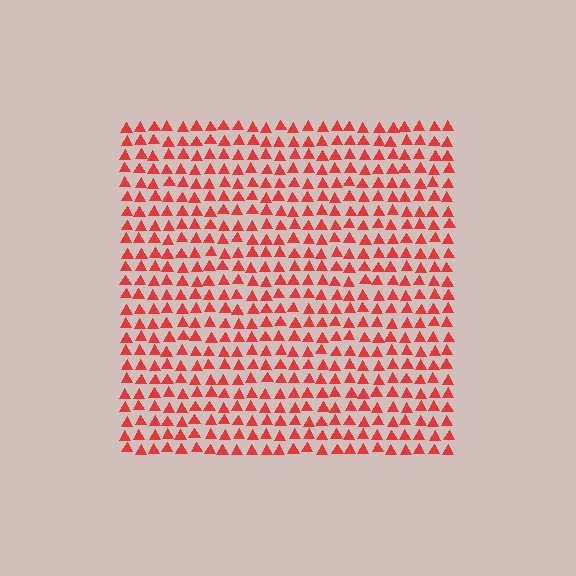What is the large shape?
The large shape is a square.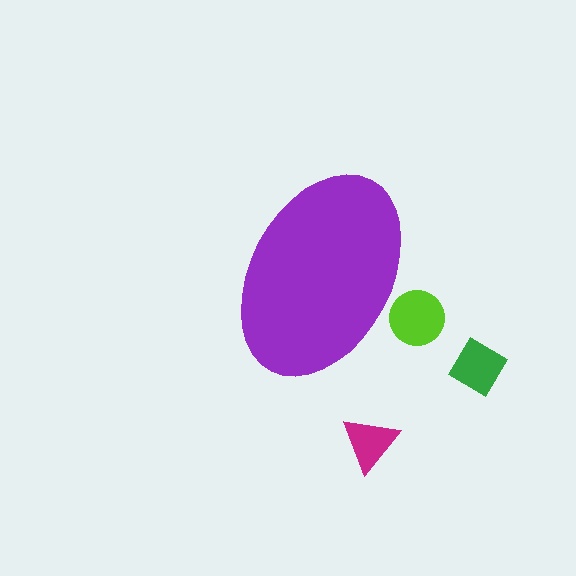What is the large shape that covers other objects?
A purple ellipse.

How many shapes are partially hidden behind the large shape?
1 shape is partially hidden.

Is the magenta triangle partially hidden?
No, the magenta triangle is fully visible.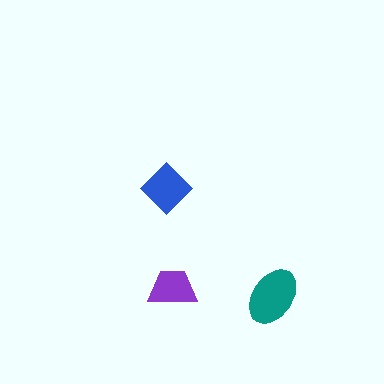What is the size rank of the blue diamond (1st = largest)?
2nd.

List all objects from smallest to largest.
The purple trapezoid, the blue diamond, the teal ellipse.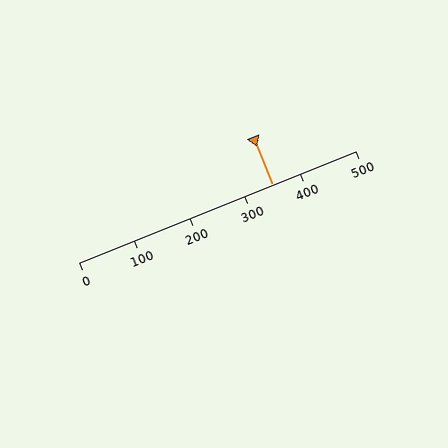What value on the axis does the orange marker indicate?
The marker indicates approximately 350.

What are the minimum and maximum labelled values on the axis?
The axis runs from 0 to 500.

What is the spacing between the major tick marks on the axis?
The major ticks are spaced 100 apart.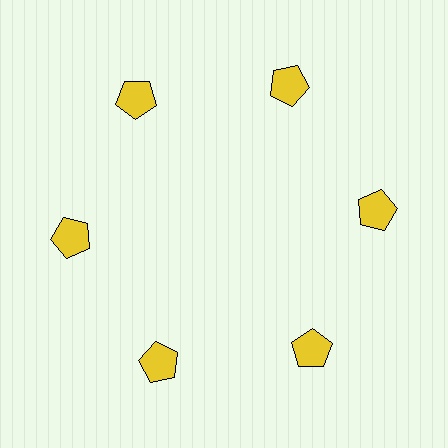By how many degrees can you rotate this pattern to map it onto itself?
The pattern maps onto itself every 60 degrees of rotation.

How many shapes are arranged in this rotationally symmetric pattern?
There are 6 shapes, arranged in 6 groups of 1.